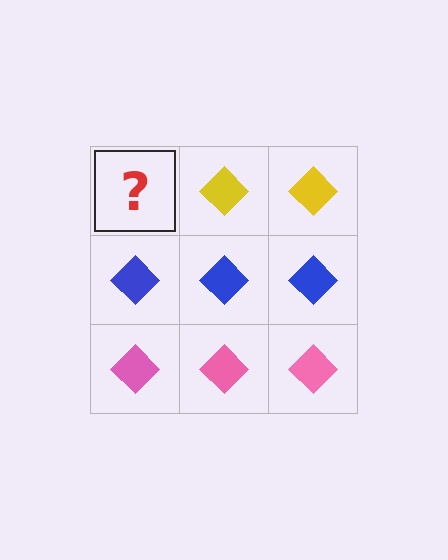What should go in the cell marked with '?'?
The missing cell should contain a yellow diamond.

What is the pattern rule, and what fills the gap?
The rule is that each row has a consistent color. The gap should be filled with a yellow diamond.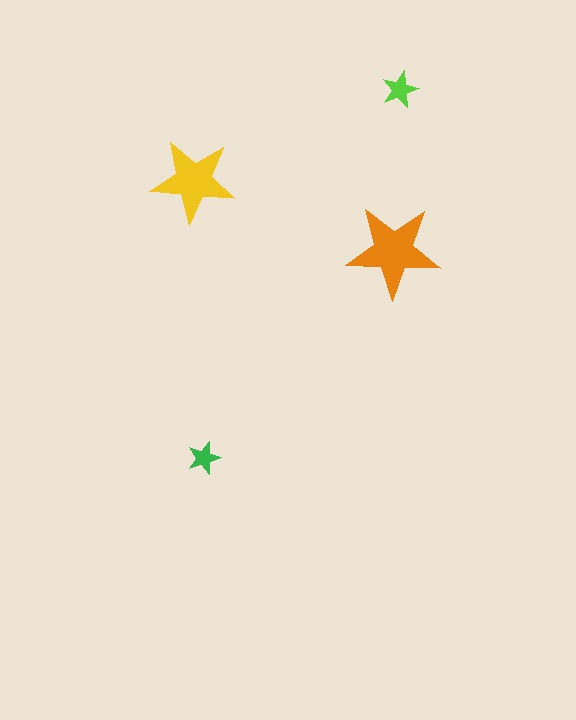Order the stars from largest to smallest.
the orange one, the yellow one, the lime one, the green one.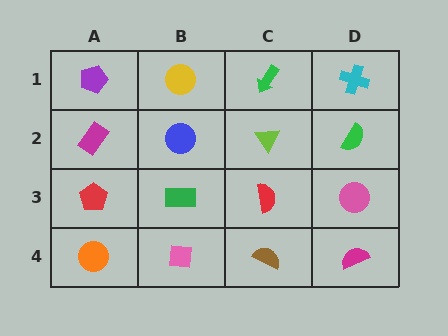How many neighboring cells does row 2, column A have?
3.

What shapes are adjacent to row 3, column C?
A lime triangle (row 2, column C), a brown semicircle (row 4, column C), a green rectangle (row 3, column B), a pink circle (row 3, column D).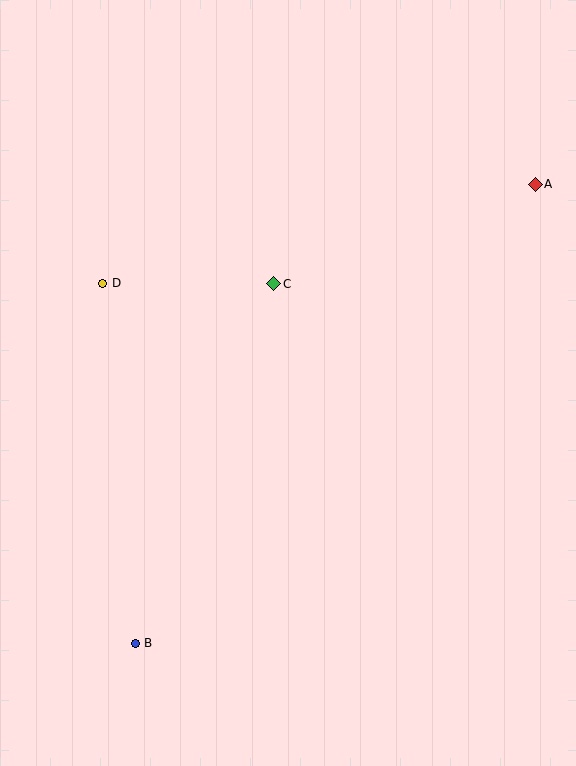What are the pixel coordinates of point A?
Point A is at (535, 184).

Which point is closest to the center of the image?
Point C at (274, 284) is closest to the center.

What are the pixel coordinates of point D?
Point D is at (103, 283).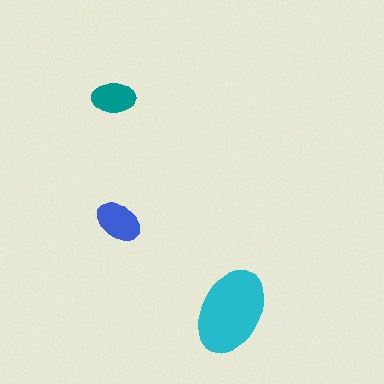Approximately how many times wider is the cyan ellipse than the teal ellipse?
About 2 times wider.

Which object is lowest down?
The cyan ellipse is bottommost.